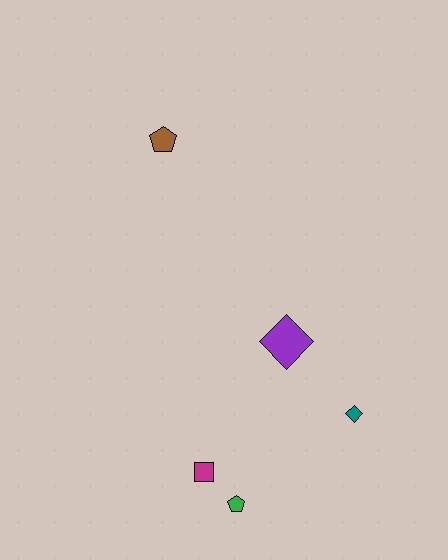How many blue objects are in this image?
There are no blue objects.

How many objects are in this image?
There are 5 objects.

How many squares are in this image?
There is 1 square.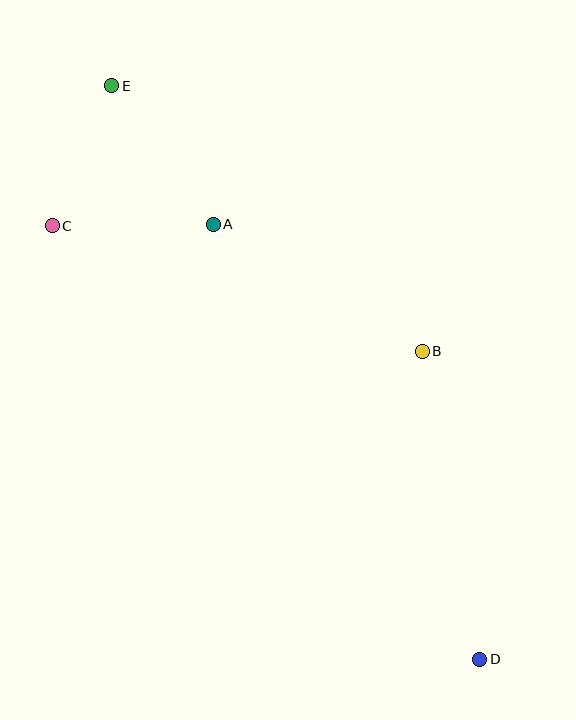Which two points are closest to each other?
Points C and E are closest to each other.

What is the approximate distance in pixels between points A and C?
The distance between A and C is approximately 161 pixels.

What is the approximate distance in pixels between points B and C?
The distance between B and C is approximately 391 pixels.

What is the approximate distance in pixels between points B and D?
The distance between B and D is approximately 313 pixels.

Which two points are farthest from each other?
Points D and E are farthest from each other.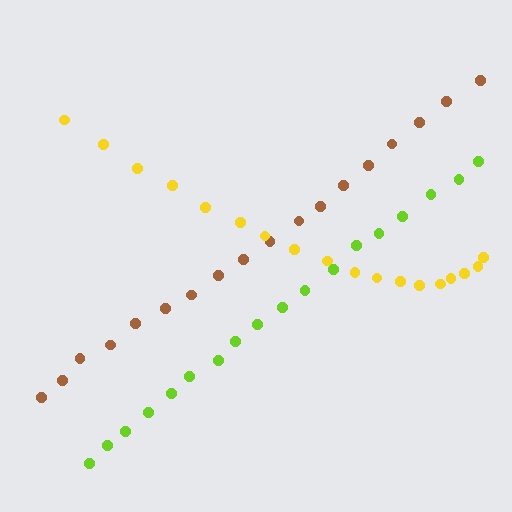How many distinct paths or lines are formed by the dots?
There are 3 distinct paths.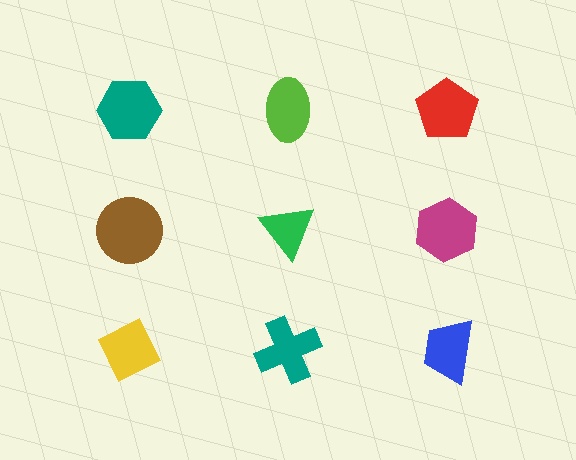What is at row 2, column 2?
A green triangle.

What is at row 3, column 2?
A teal cross.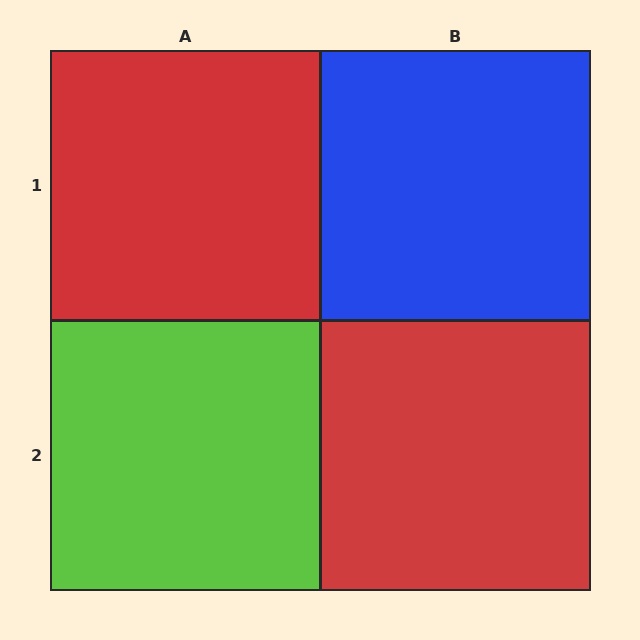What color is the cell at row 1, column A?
Red.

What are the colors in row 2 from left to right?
Lime, red.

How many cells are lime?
1 cell is lime.